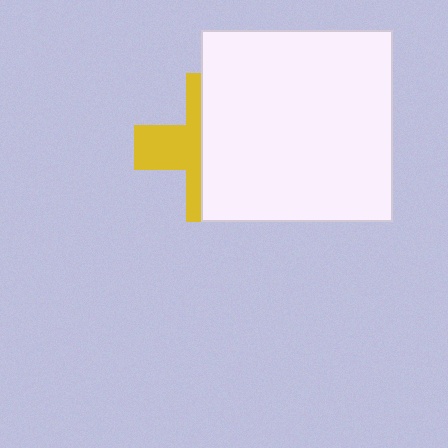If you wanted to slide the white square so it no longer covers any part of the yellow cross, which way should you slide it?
Slide it right — that is the most direct way to separate the two shapes.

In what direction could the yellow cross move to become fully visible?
The yellow cross could move left. That would shift it out from behind the white square entirely.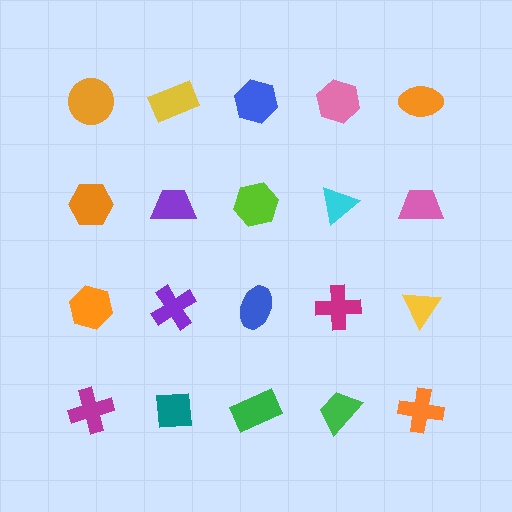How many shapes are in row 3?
5 shapes.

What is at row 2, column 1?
An orange hexagon.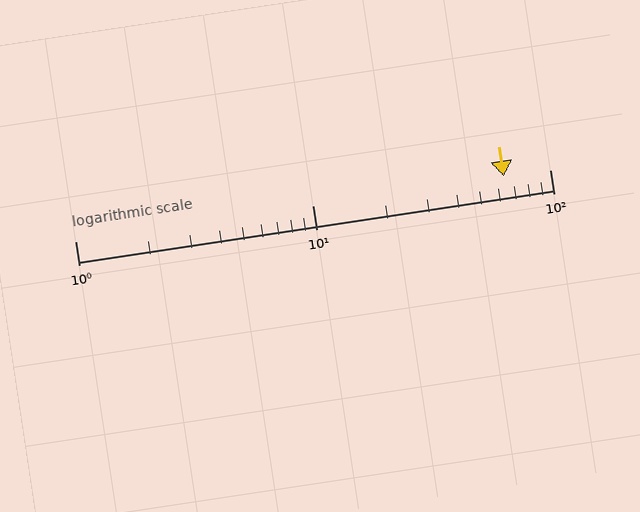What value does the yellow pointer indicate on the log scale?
The pointer indicates approximately 64.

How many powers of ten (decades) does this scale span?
The scale spans 2 decades, from 1 to 100.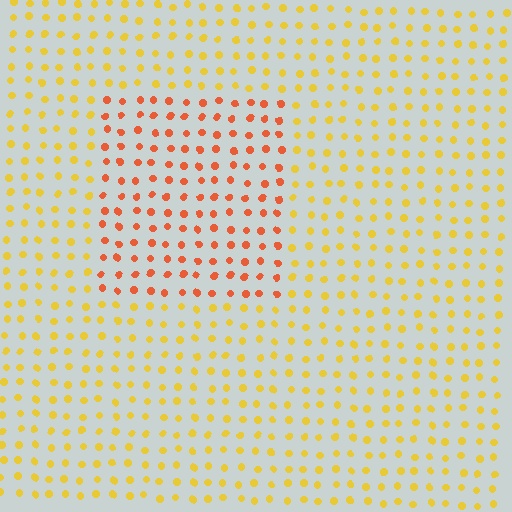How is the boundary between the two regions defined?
The boundary is defined purely by a slight shift in hue (about 37 degrees). Spacing, size, and orientation are identical on both sides.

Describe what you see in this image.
The image is filled with small yellow elements in a uniform arrangement. A rectangle-shaped region is visible where the elements are tinted to a slightly different hue, forming a subtle color boundary.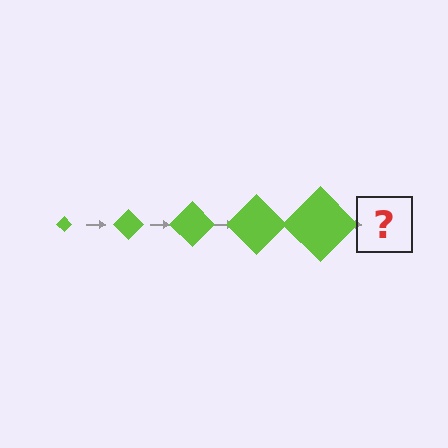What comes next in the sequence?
The next element should be a lime diamond, larger than the previous one.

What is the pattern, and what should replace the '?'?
The pattern is that the diamond gets progressively larger each step. The '?' should be a lime diamond, larger than the previous one.